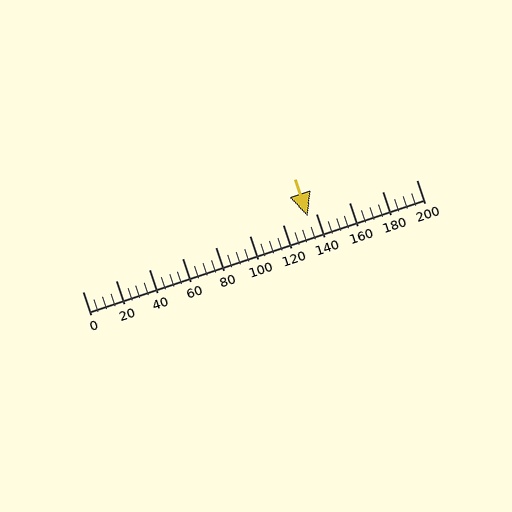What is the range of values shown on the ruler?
The ruler shows values from 0 to 200.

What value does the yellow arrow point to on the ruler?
The yellow arrow points to approximately 135.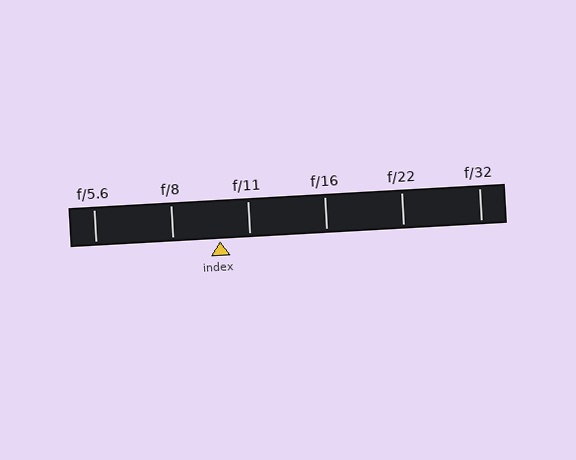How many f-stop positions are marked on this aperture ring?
There are 6 f-stop positions marked.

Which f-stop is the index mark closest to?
The index mark is closest to f/11.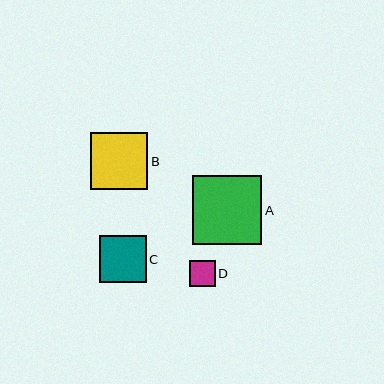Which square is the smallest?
Square D is the smallest with a size of approximately 26 pixels.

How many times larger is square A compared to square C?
Square A is approximately 1.5 times the size of square C.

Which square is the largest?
Square A is the largest with a size of approximately 70 pixels.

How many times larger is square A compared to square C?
Square A is approximately 1.5 times the size of square C.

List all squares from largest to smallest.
From largest to smallest: A, B, C, D.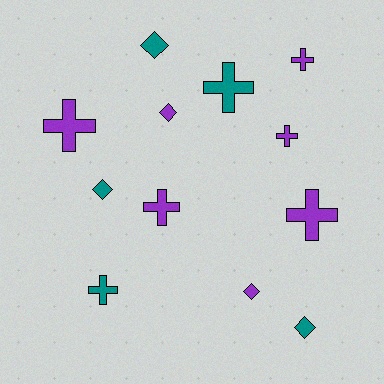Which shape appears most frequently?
Cross, with 7 objects.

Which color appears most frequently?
Purple, with 7 objects.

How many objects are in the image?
There are 12 objects.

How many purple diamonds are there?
There are 2 purple diamonds.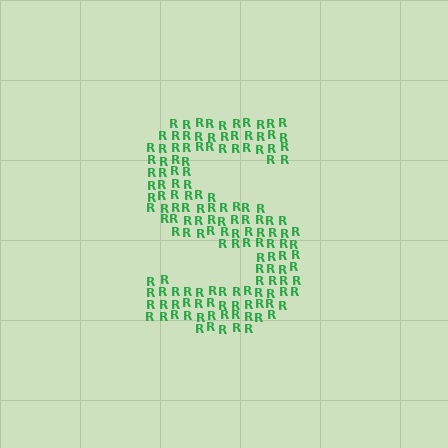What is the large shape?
The large shape is the letter S.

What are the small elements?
The small elements are letter R's.